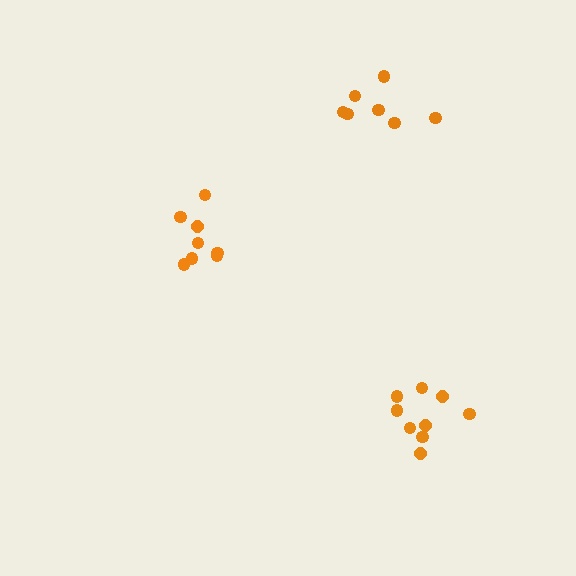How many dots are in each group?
Group 1: 9 dots, Group 2: 7 dots, Group 3: 8 dots (24 total).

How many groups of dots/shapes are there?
There are 3 groups.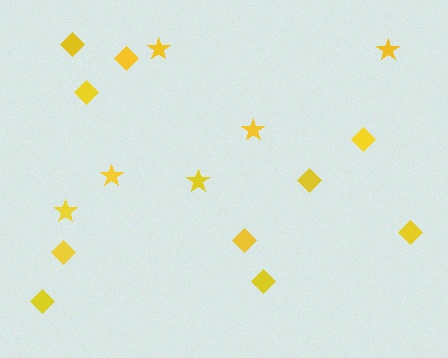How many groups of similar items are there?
There are 2 groups: one group of diamonds (10) and one group of stars (6).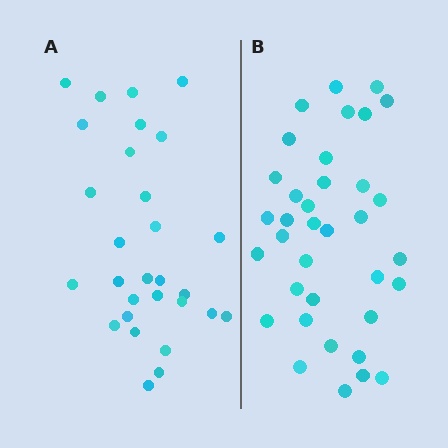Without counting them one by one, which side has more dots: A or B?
Region B (the right region) has more dots.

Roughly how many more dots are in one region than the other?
Region B has roughly 8 or so more dots than region A.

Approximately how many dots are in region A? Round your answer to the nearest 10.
About 30 dots. (The exact count is 29, which rounds to 30.)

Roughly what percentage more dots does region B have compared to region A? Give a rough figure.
About 25% more.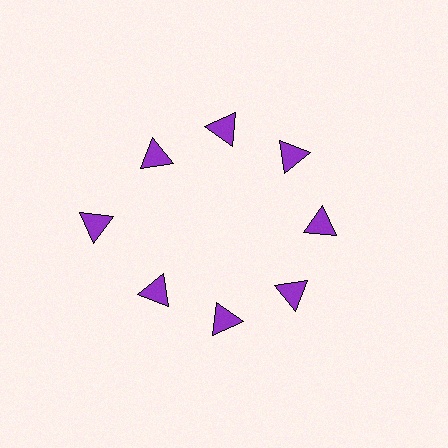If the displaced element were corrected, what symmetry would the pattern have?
It would have 8-fold rotational symmetry — the pattern would map onto itself every 45 degrees.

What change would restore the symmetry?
The symmetry would be restored by moving it inward, back onto the ring so that all 8 triangles sit at equal angles and equal distance from the center.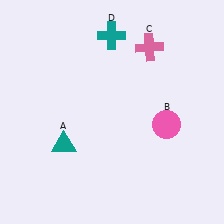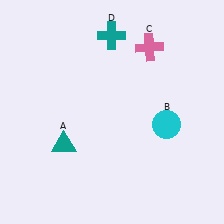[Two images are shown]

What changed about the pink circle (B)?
In Image 1, B is pink. In Image 2, it changed to cyan.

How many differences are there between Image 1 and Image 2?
There is 1 difference between the two images.